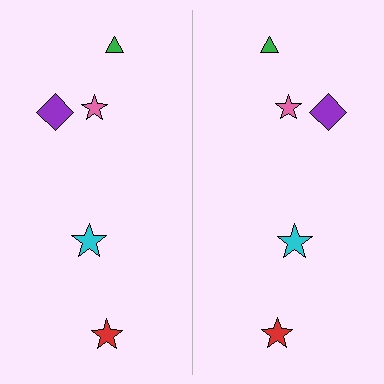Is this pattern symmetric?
Yes, this pattern has bilateral (reflection) symmetry.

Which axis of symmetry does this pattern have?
The pattern has a vertical axis of symmetry running through the center of the image.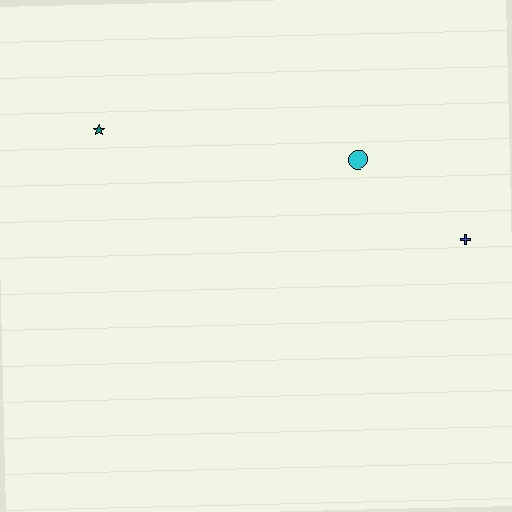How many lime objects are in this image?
There are no lime objects.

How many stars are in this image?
There is 1 star.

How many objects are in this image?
There are 3 objects.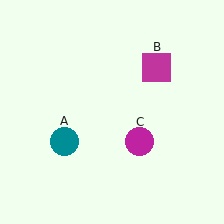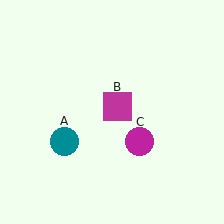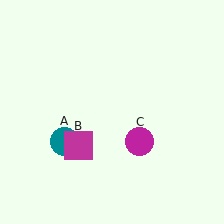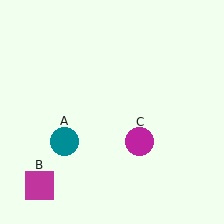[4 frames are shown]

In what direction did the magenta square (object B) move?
The magenta square (object B) moved down and to the left.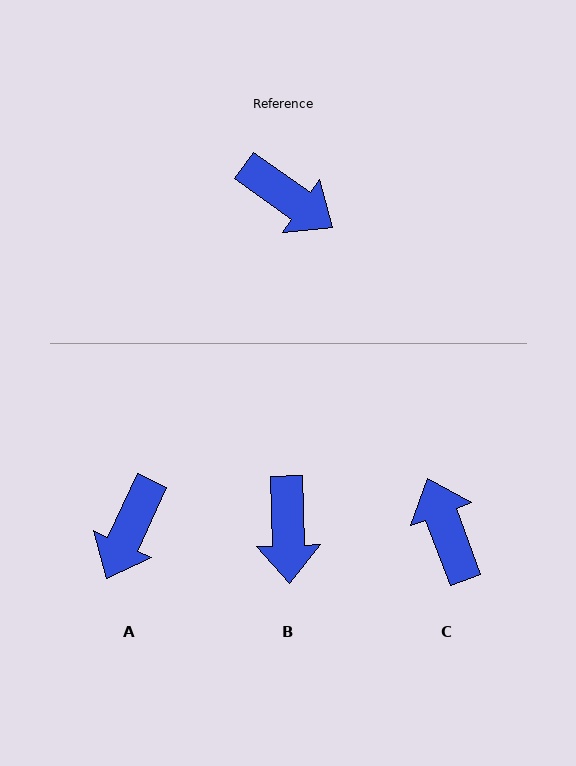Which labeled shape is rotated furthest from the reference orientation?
C, about 146 degrees away.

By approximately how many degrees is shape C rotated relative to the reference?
Approximately 146 degrees counter-clockwise.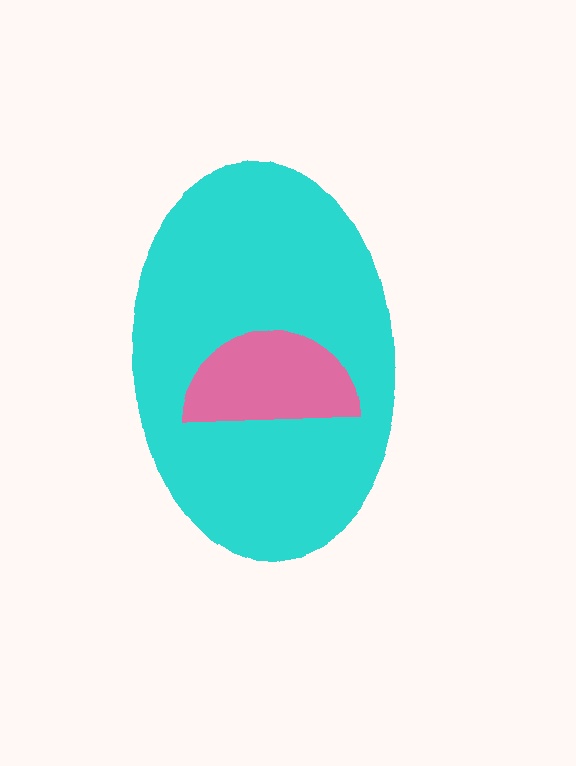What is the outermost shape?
The cyan ellipse.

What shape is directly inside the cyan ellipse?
The pink semicircle.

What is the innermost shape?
The pink semicircle.